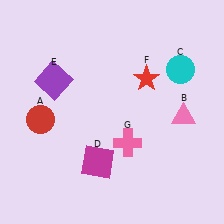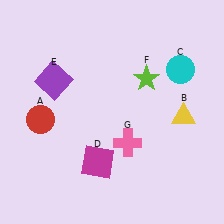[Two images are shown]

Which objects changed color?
B changed from pink to yellow. F changed from red to lime.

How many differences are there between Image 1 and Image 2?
There are 2 differences between the two images.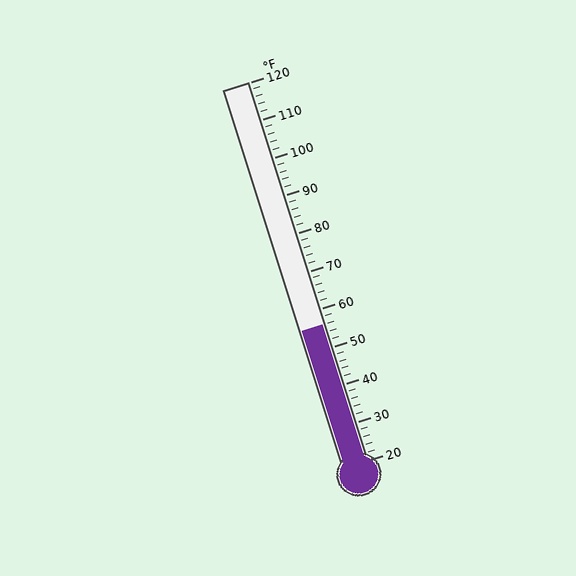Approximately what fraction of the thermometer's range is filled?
The thermometer is filled to approximately 35% of its range.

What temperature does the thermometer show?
The thermometer shows approximately 56°F.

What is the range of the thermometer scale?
The thermometer scale ranges from 20°F to 120°F.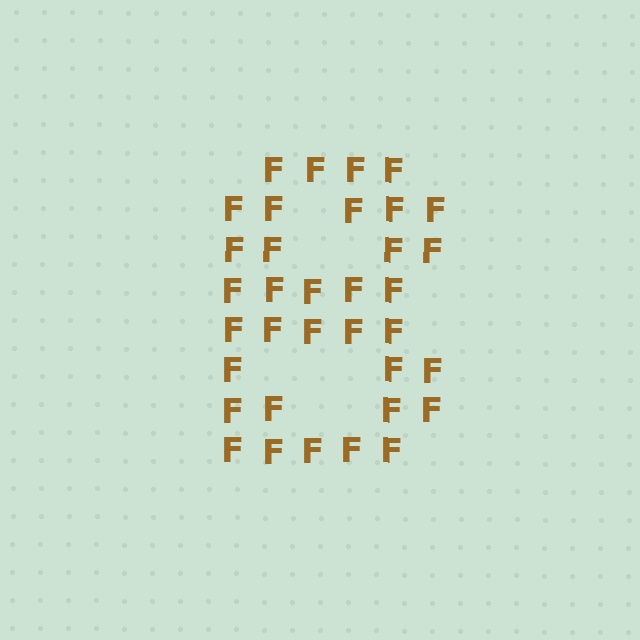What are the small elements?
The small elements are letter F's.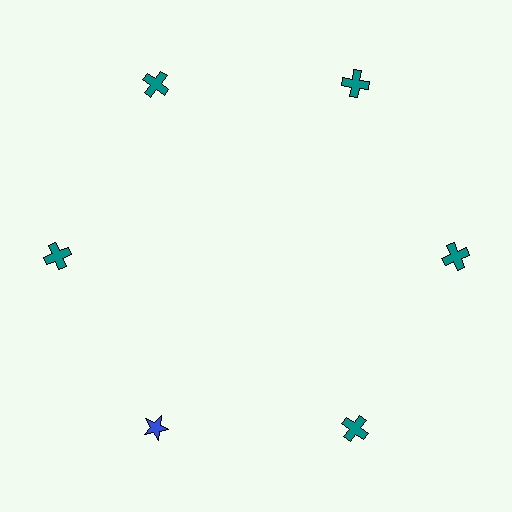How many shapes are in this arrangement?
There are 6 shapes arranged in a ring pattern.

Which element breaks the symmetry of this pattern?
The blue star at roughly the 7 o'clock position breaks the symmetry. All other shapes are teal crosses.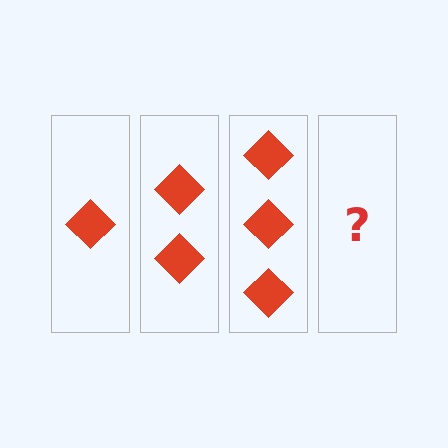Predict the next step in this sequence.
The next step is 4 diamonds.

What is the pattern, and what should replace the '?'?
The pattern is that each step adds one more diamond. The '?' should be 4 diamonds.